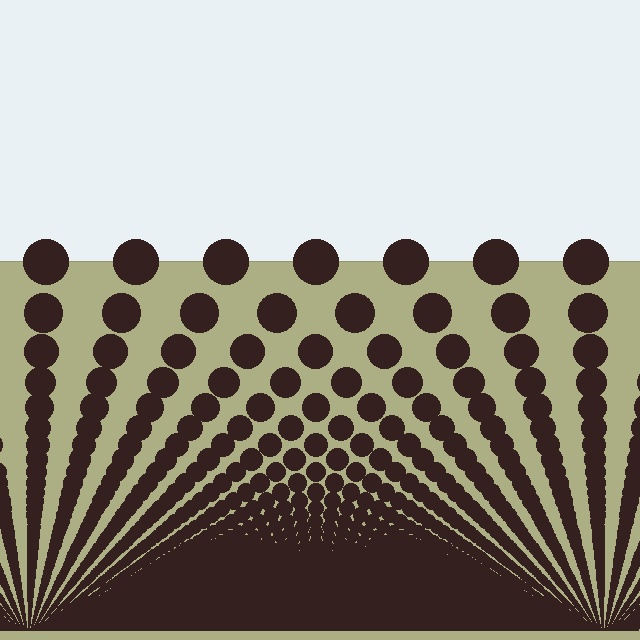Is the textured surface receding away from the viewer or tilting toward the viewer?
The surface appears to tilt toward the viewer. Texture elements get larger and sparser toward the top.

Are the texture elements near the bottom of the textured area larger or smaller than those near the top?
Smaller. The gradient is inverted — elements near the bottom are smaller and denser.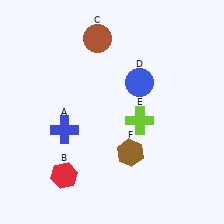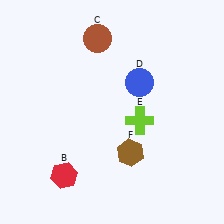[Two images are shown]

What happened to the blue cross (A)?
The blue cross (A) was removed in Image 2. It was in the bottom-left area of Image 1.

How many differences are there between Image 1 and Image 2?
There is 1 difference between the two images.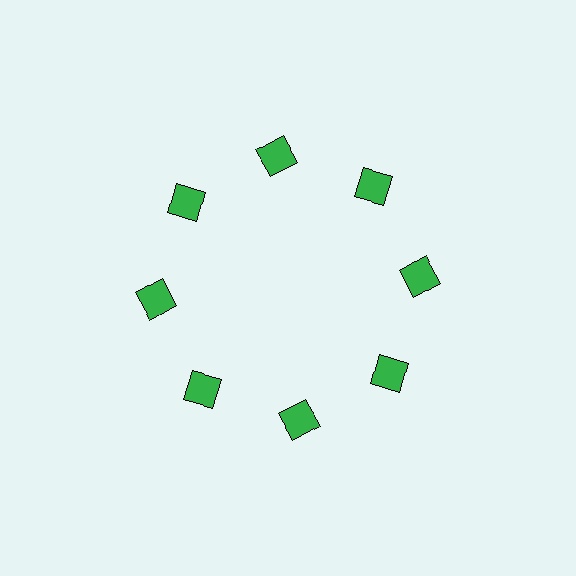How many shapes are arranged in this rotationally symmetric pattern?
There are 8 shapes, arranged in 8 groups of 1.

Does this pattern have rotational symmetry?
Yes, this pattern has 8-fold rotational symmetry. It looks the same after rotating 45 degrees around the center.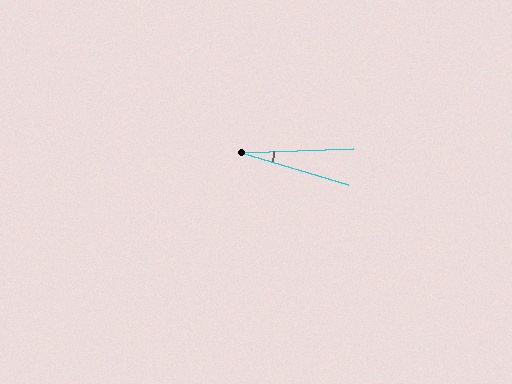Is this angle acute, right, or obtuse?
It is acute.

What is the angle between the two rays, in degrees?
Approximately 19 degrees.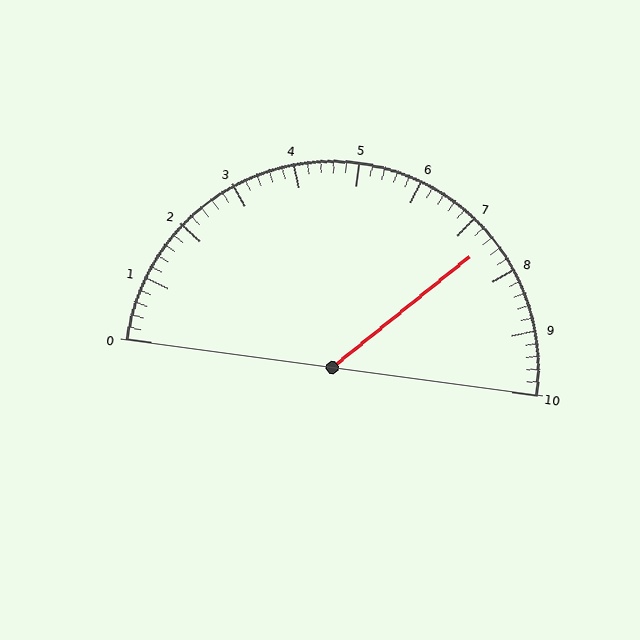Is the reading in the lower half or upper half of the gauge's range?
The reading is in the upper half of the range (0 to 10).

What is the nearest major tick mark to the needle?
The nearest major tick mark is 7.